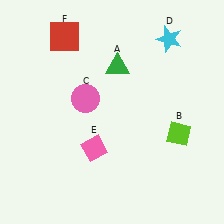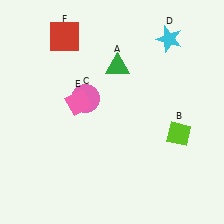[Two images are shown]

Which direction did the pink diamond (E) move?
The pink diamond (E) moved up.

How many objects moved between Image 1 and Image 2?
1 object moved between the two images.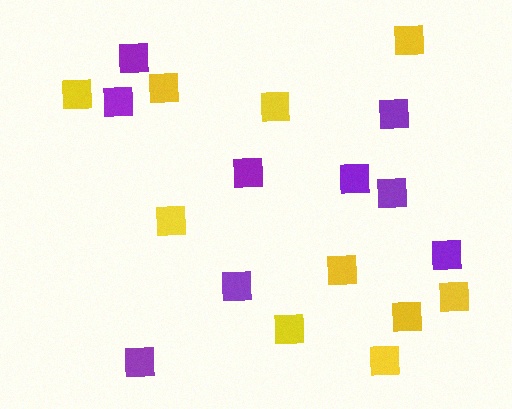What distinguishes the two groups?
There are 2 groups: one group of purple squares (9) and one group of yellow squares (10).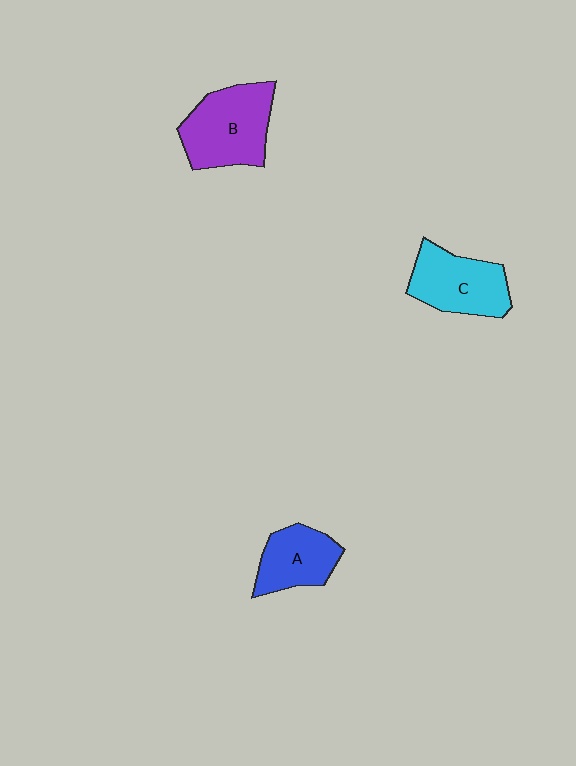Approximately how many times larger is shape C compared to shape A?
Approximately 1.3 times.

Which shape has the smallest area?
Shape A (blue).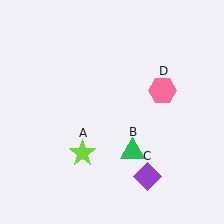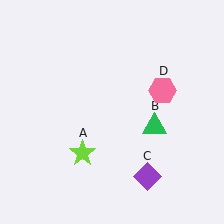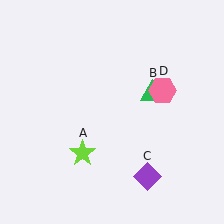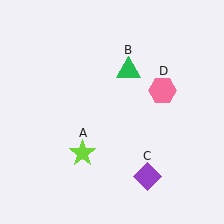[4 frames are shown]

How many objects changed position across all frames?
1 object changed position: green triangle (object B).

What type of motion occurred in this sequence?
The green triangle (object B) rotated counterclockwise around the center of the scene.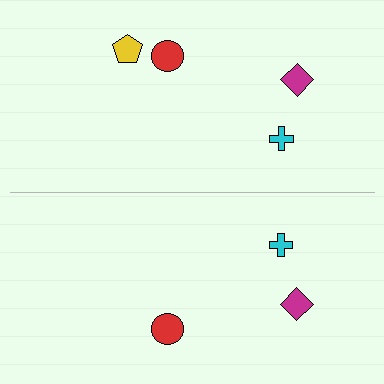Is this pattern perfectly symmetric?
No, the pattern is not perfectly symmetric. A yellow pentagon is missing from the bottom side.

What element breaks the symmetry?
A yellow pentagon is missing from the bottom side.